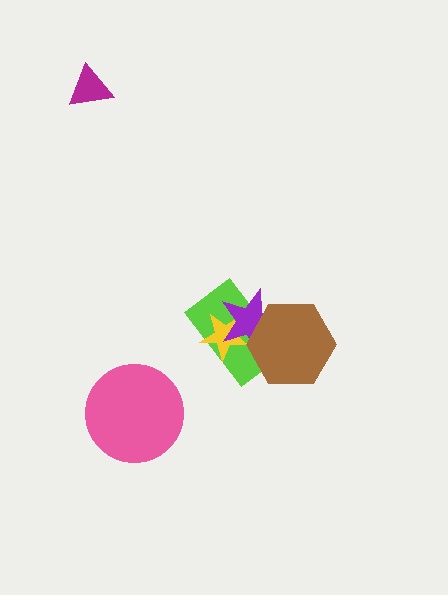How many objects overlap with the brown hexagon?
2 objects overlap with the brown hexagon.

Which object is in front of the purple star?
The brown hexagon is in front of the purple star.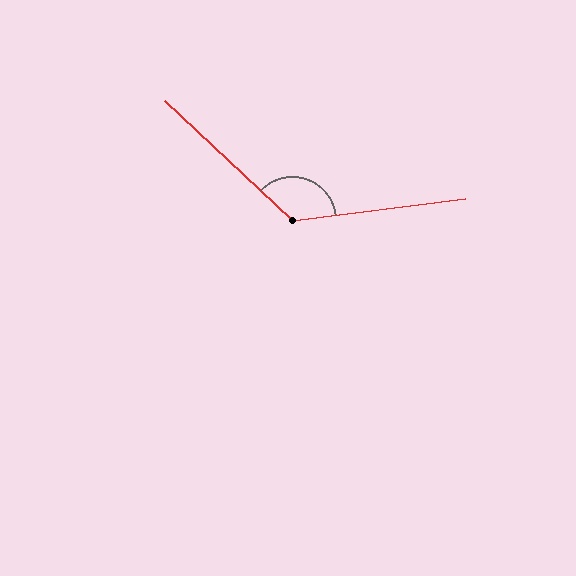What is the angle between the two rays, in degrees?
Approximately 130 degrees.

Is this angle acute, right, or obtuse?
It is obtuse.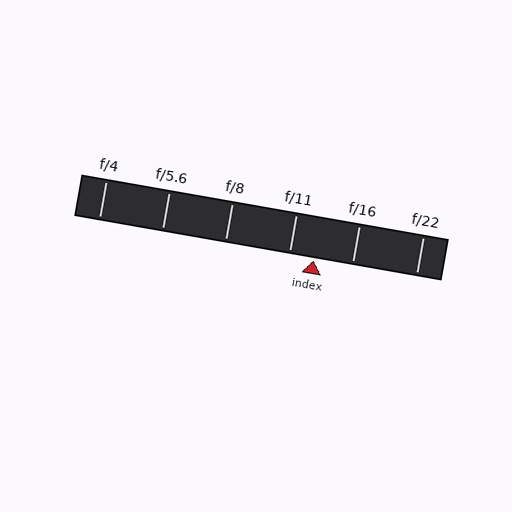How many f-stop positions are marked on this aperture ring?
There are 6 f-stop positions marked.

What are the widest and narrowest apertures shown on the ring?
The widest aperture shown is f/4 and the narrowest is f/22.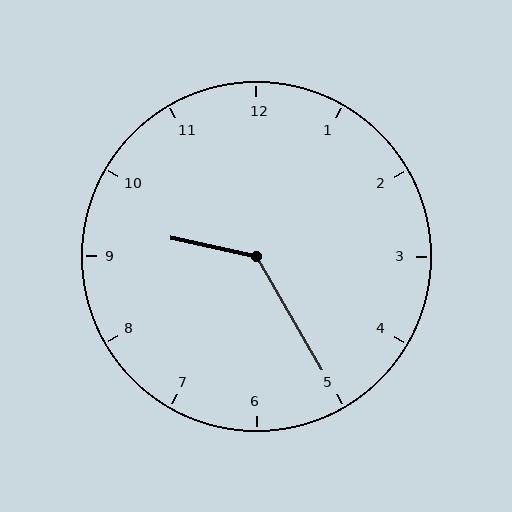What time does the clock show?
9:25.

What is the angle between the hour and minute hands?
Approximately 132 degrees.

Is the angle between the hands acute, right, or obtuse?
It is obtuse.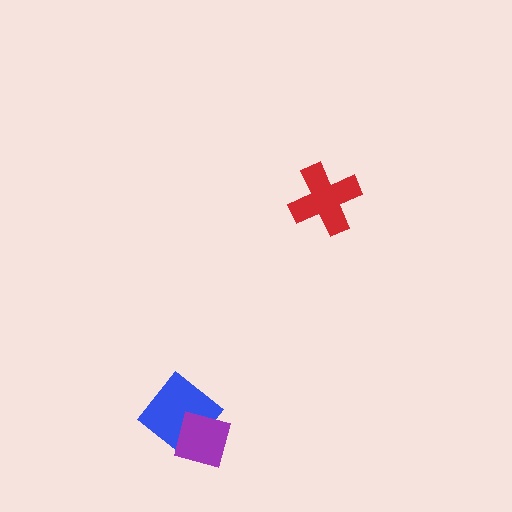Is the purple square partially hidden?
No, no other shape covers it.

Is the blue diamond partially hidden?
Yes, it is partially covered by another shape.